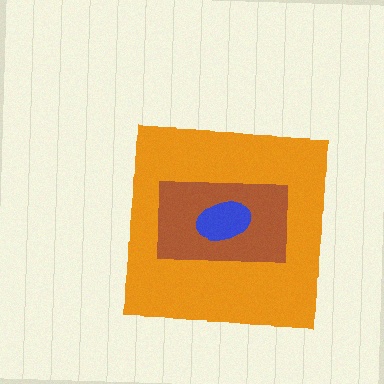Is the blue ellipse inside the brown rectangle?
Yes.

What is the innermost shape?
The blue ellipse.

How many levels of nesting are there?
3.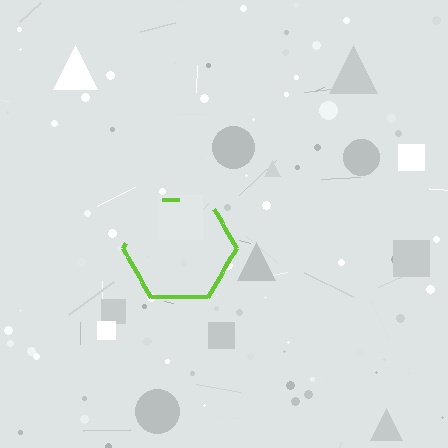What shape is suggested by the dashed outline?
The dashed outline suggests a hexagon.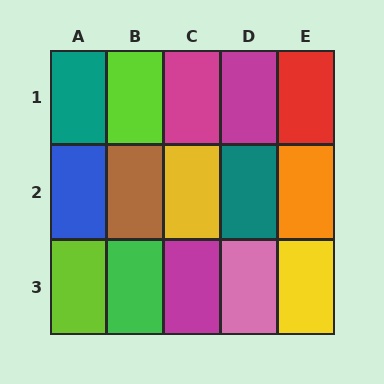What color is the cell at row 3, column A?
Lime.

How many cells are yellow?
2 cells are yellow.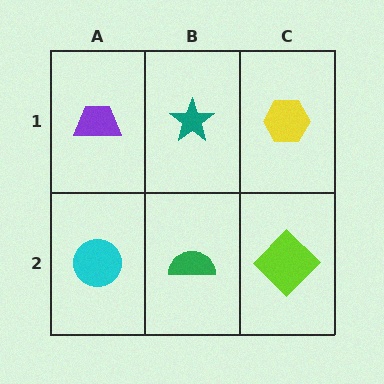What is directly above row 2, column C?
A yellow hexagon.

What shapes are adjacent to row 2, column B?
A teal star (row 1, column B), a cyan circle (row 2, column A), a lime diamond (row 2, column C).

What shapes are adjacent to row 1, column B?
A green semicircle (row 2, column B), a purple trapezoid (row 1, column A), a yellow hexagon (row 1, column C).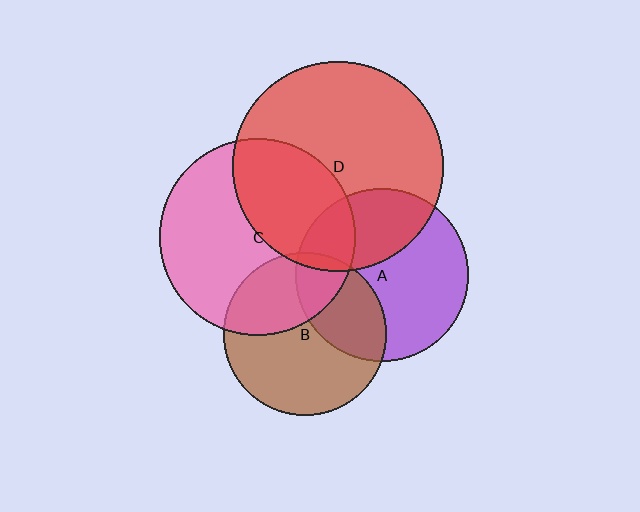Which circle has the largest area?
Circle D (red).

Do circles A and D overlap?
Yes.